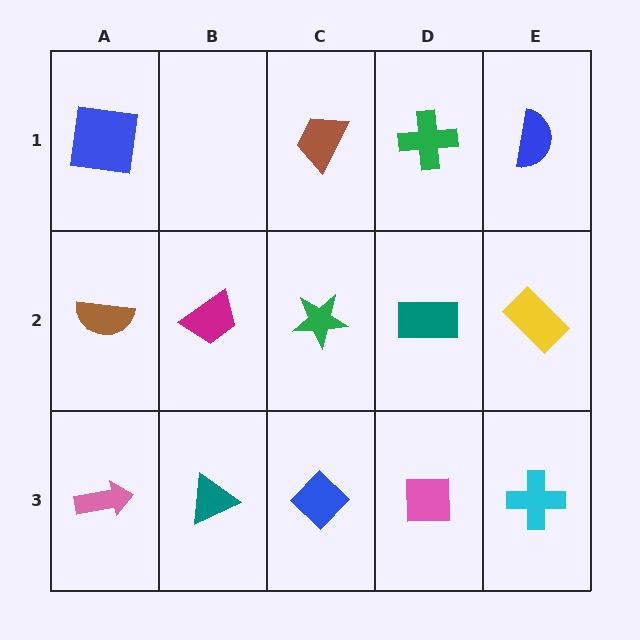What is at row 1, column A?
A blue square.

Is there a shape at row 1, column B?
No, that cell is empty.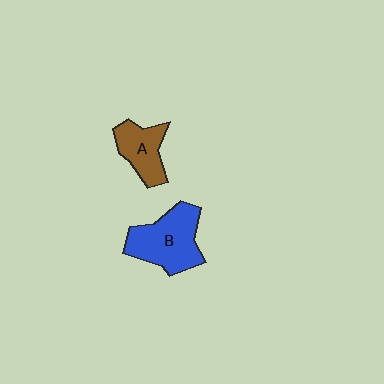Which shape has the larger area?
Shape B (blue).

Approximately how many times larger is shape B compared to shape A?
Approximately 1.6 times.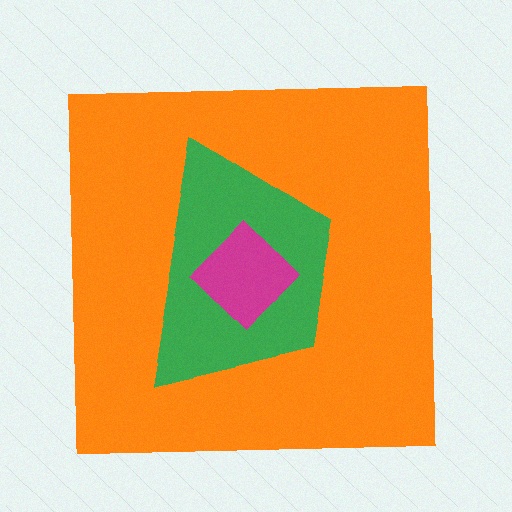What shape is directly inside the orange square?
The green trapezoid.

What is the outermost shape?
The orange square.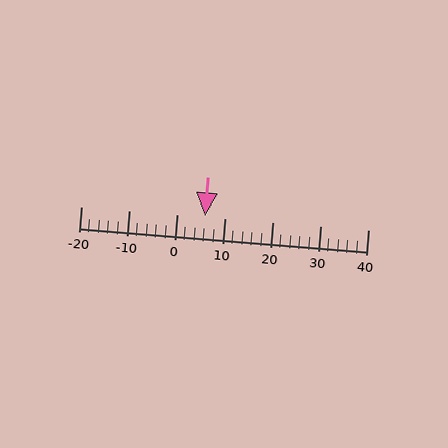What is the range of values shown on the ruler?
The ruler shows values from -20 to 40.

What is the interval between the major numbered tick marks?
The major tick marks are spaced 10 units apart.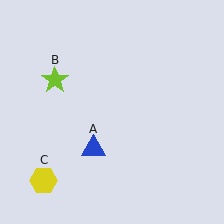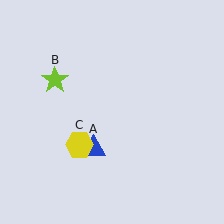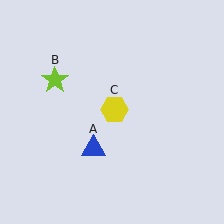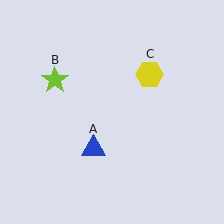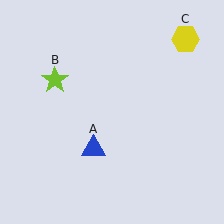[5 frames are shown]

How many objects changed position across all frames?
1 object changed position: yellow hexagon (object C).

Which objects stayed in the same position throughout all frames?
Blue triangle (object A) and lime star (object B) remained stationary.